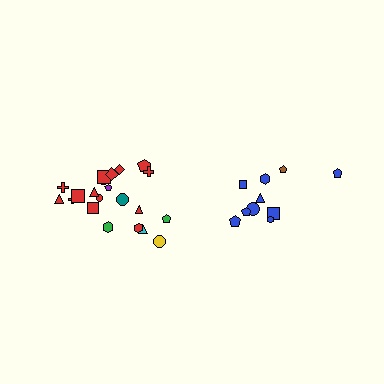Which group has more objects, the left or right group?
The left group.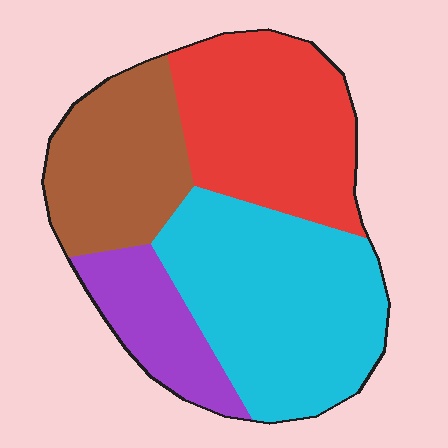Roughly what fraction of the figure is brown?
Brown covers around 20% of the figure.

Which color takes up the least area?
Purple, at roughly 15%.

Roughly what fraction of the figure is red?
Red covers roughly 30% of the figure.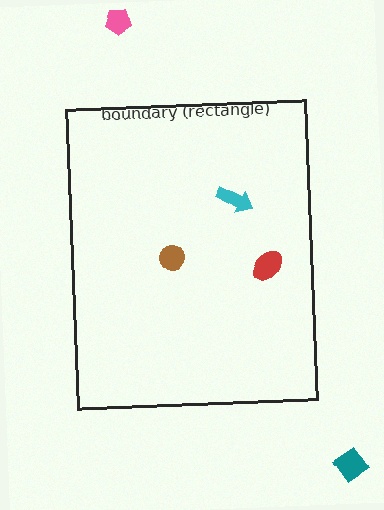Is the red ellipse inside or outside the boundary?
Inside.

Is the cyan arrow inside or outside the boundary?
Inside.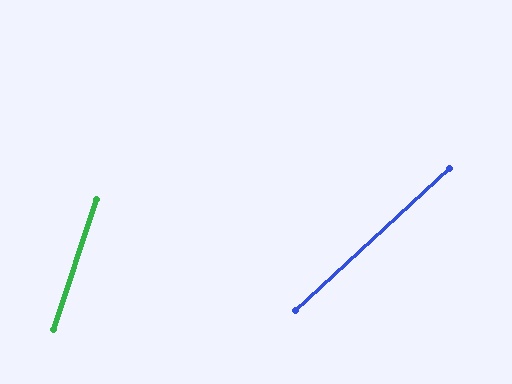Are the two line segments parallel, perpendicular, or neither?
Neither parallel nor perpendicular — they differ by about 29°.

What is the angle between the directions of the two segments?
Approximately 29 degrees.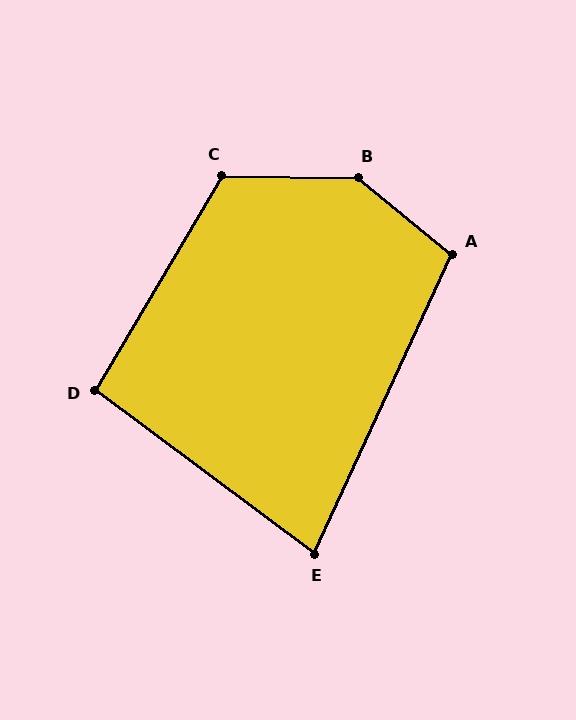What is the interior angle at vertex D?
Approximately 96 degrees (obtuse).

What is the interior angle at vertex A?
Approximately 104 degrees (obtuse).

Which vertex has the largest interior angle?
B, at approximately 141 degrees.